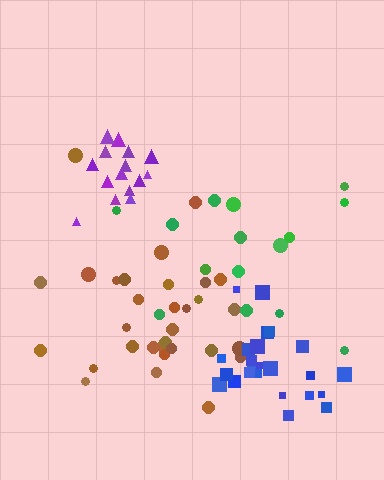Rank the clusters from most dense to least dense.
purple, blue, brown, green.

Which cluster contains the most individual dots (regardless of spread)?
Brown (31).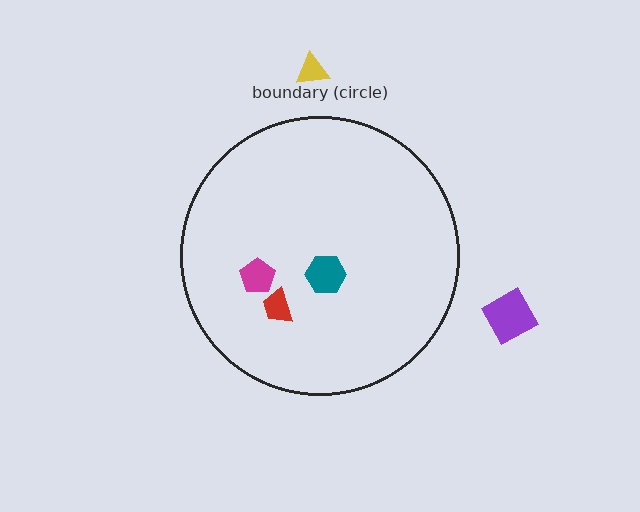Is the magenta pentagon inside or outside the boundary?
Inside.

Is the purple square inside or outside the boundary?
Outside.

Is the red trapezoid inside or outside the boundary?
Inside.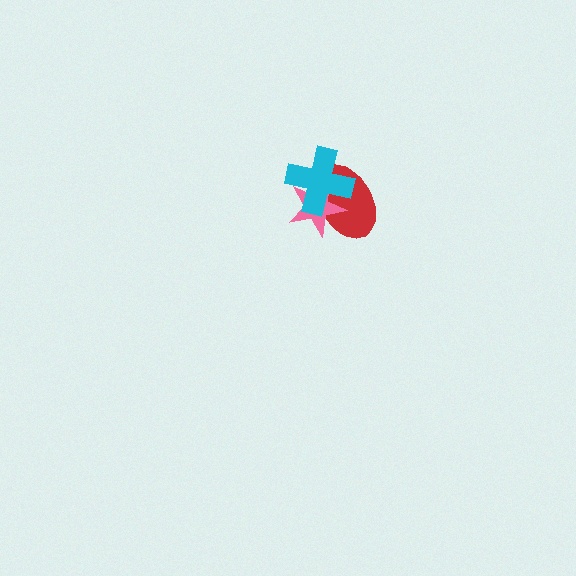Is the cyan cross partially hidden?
No, no other shape covers it.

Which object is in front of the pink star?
The cyan cross is in front of the pink star.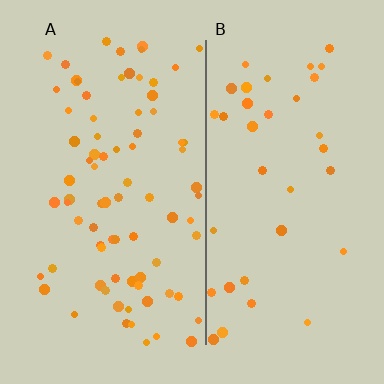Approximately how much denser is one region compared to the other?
Approximately 2.2× — region A over region B.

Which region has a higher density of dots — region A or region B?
A (the left).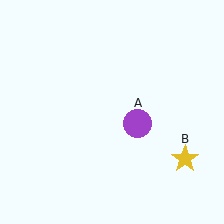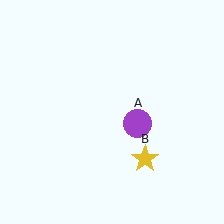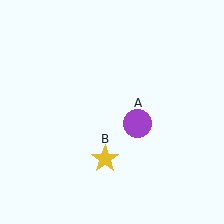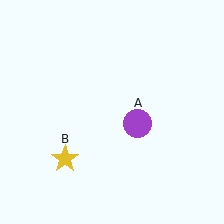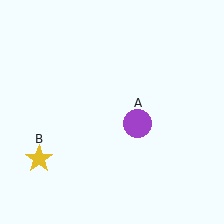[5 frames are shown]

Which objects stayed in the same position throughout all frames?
Purple circle (object A) remained stationary.